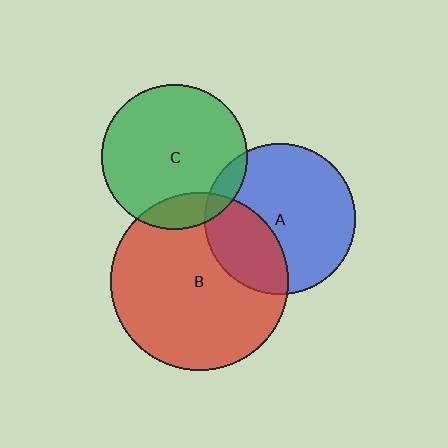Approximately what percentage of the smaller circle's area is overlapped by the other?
Approximately 10%.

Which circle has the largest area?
Circle B (red).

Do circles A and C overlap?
Yes.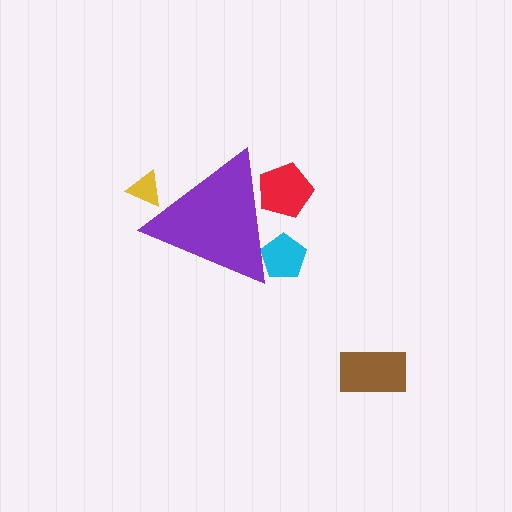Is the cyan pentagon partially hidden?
Yes, the cyan pentagon is partially hidden behind the purple triangle.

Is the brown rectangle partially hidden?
No, the brown rectangle is fully visible.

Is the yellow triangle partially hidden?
Yes, the yellow triangle is partially hidden behind the purple triangle.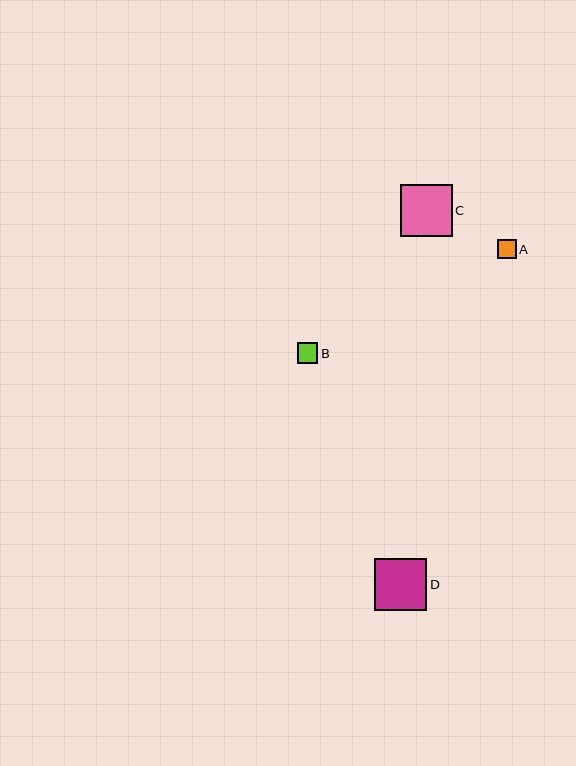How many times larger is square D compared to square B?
Square D is approximately 2.5 times the size of square B.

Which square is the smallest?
Square A is the smallest with a size of approximately 19 pixels.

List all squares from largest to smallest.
From largest to smallest: D, C, B, A.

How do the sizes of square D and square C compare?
Square D and square C are approximately the same size.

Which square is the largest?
Square D is the largest with a size of approximately 52 pixels.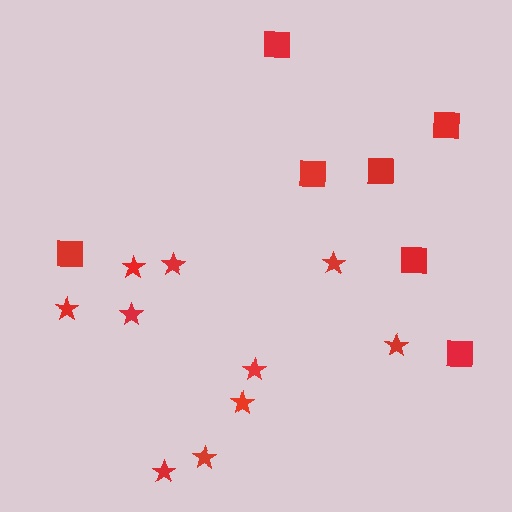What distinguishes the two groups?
There are 2 groups: one group of squares (7) and one group of stars (10).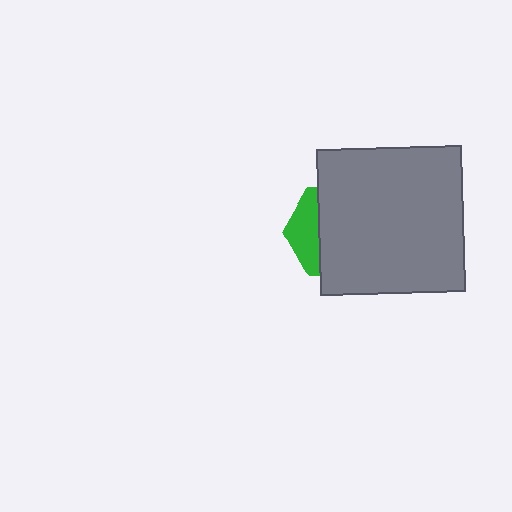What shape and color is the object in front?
The object in front is a gray square.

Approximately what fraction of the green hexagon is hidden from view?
Roughly 69% of the green hexagon is hidden behind the gray square.